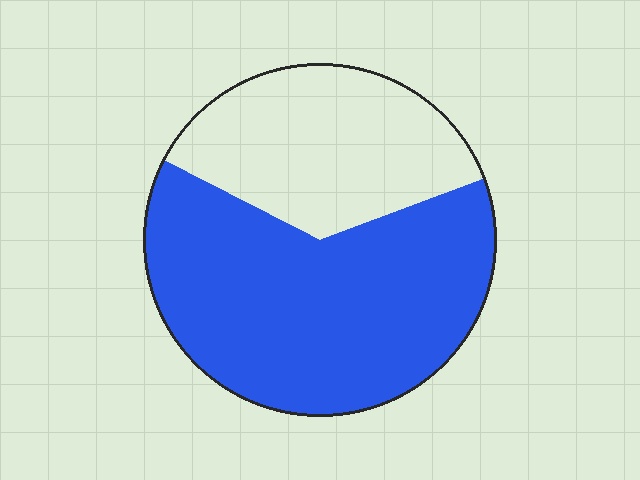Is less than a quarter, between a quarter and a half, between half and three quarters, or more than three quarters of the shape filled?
Between half and three quarters.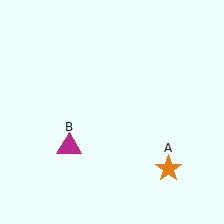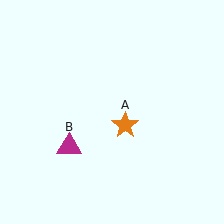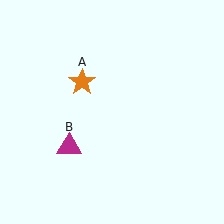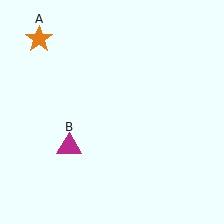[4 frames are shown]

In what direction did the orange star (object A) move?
The orange star (object A) moved up and to the left.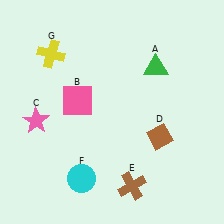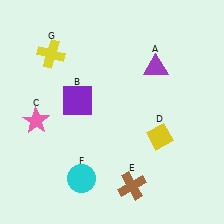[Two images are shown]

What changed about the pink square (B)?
In Image 1, B is pink. In Image 2, it changed to purple.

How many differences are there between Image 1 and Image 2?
There are 3 differences between the two images.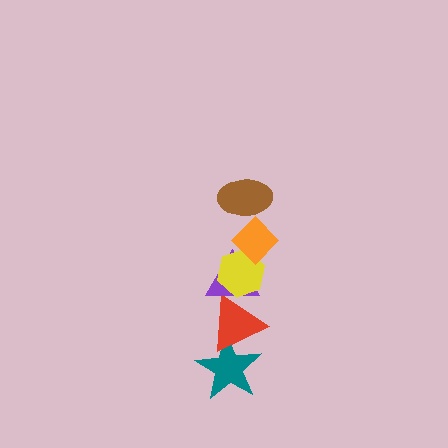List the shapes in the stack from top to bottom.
From top to bottom: the brown ellipse, the orange diamond, the yellow hexagon, the purple triangle, the red triangle, the teal star.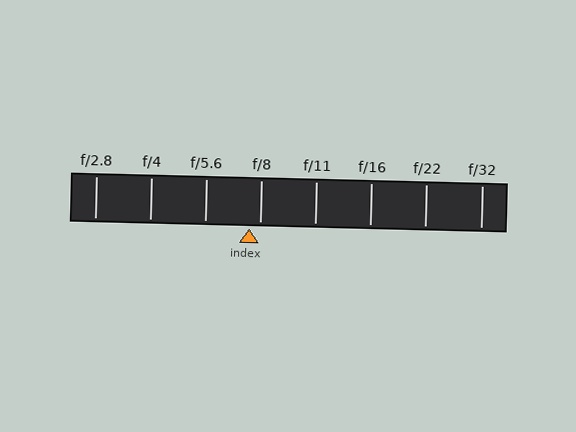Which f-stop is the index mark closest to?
The index mark is closest to f/8.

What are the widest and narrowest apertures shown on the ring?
The widest aperture shown is f/2.8 and the narrowest is f/32.